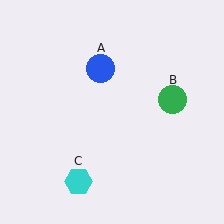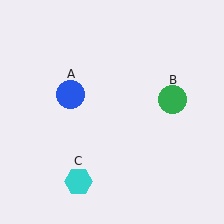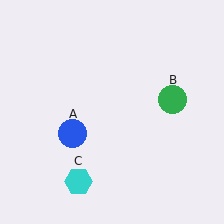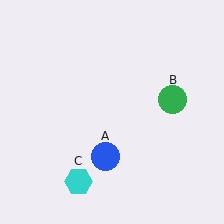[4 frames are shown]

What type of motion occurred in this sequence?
The blue circle (object A) rotated counterclockwise around the center of the scene.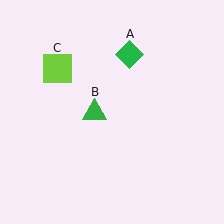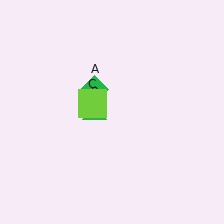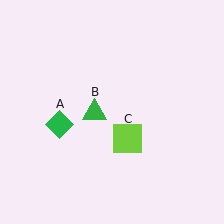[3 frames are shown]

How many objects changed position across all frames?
2 objects changed position: green diamond (object A), lime square (object C).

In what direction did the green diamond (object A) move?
The green diamond (object A) moved down and to the left.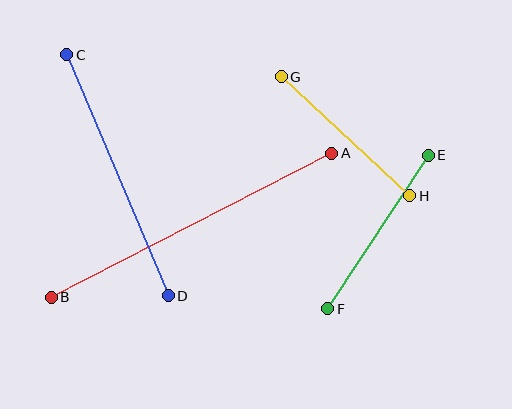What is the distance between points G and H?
The distance is approximately 175 pixels.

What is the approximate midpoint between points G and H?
The midpoint is at approximately (345, 136) pixels.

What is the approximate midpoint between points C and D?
The midpoint is at approximately (117, 175) pixels.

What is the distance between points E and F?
The distance is approximately 184 pixels.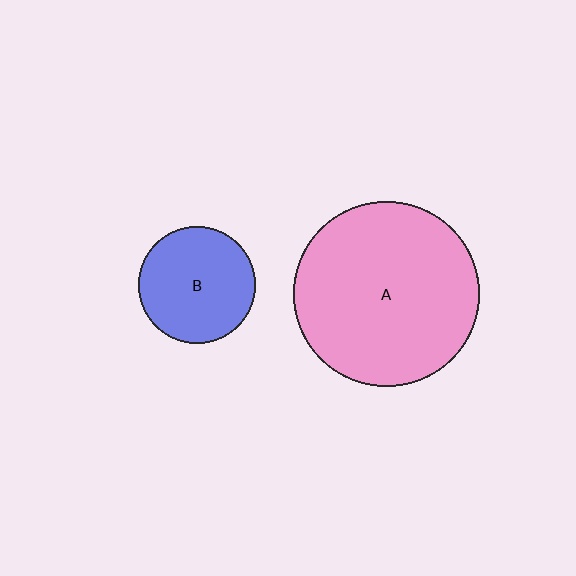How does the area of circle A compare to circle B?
Approximately 2.5 times.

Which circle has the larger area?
Circle A (pink).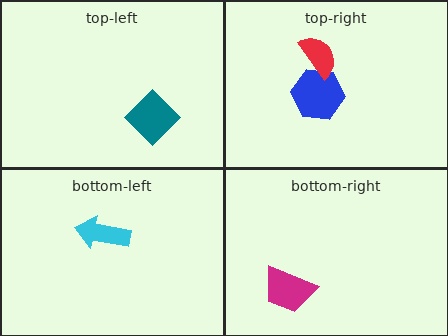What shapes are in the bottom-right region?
The magenta trapezoid.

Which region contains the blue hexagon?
The top-right region.